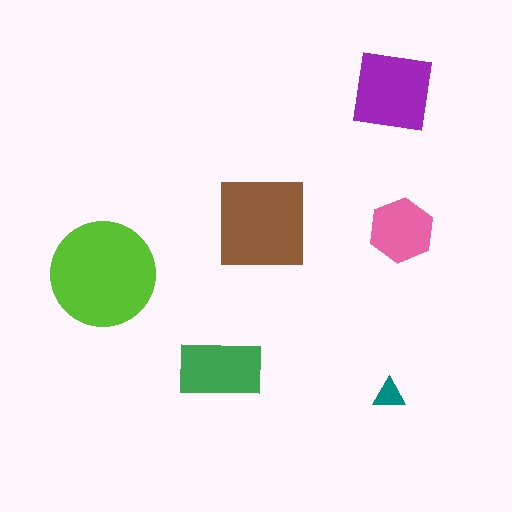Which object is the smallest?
The teal triangle.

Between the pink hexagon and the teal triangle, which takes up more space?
The pink hexagon.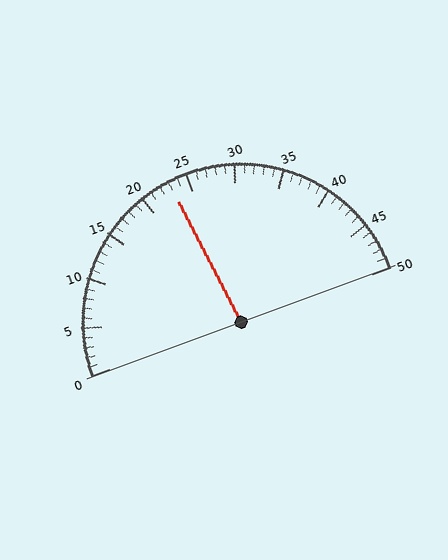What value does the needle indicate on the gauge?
The needle indicates approximately 23.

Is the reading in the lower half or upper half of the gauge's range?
The reading is in the lower half of the range (0 to 50).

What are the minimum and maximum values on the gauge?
The gauge ranges from 0 to 50.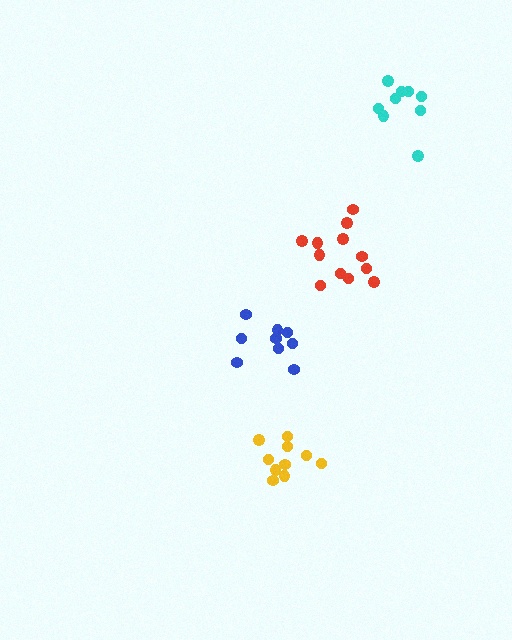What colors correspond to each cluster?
The clusters are colored: red, blue, cyan, yellow.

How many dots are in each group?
Group 1: 12 dots, Group 2: 9 dots, Group 3: 9 dots, Group 4: 10 dots (40 total).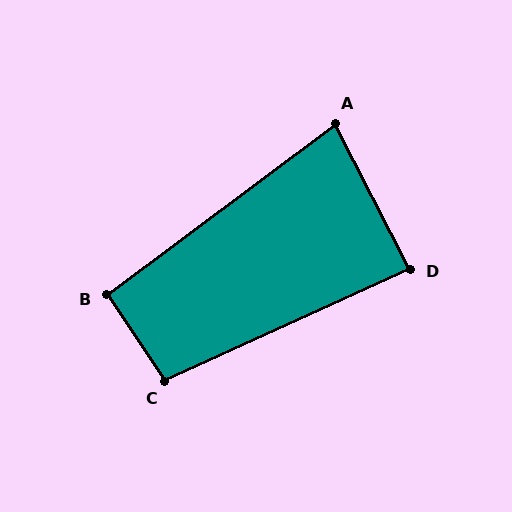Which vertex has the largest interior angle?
C, at approximately 100 degrees.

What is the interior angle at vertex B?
Approximately 93 degrees (approximately right).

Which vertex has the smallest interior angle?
A, at approximately 80 degrees.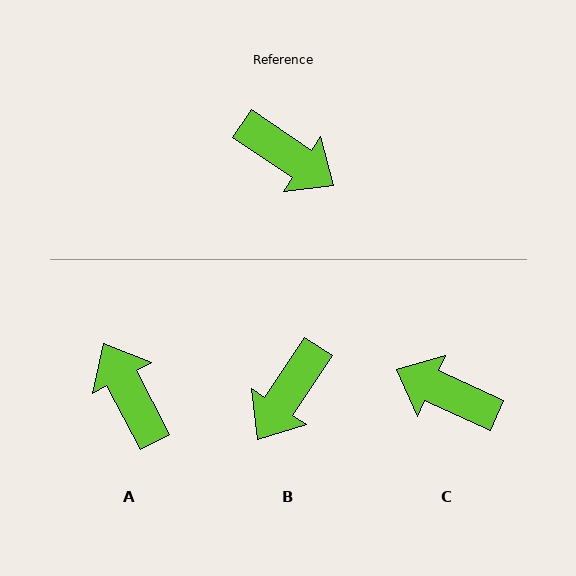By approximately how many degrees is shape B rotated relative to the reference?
Approximately 89 degrees clockwise.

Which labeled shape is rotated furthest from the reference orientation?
C, about 170 degrees away.